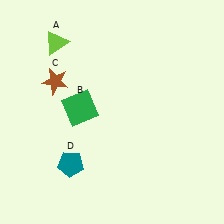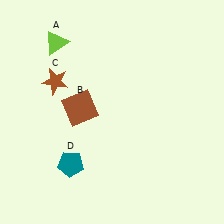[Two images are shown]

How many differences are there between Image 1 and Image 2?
There is 1 difference between the two images.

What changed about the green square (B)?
In Image 1, B is green. In Image 2, it changed to brown.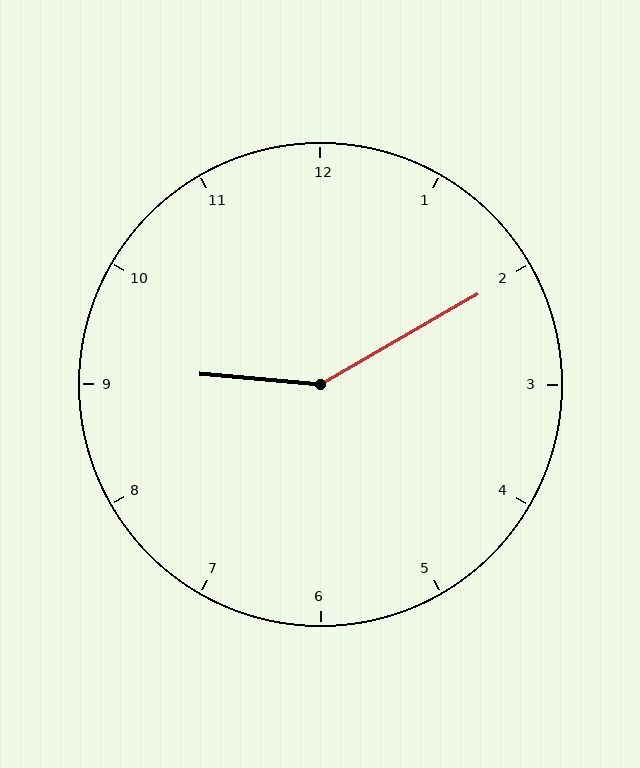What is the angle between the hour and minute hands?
Approximately 145 degrees.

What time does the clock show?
9:10.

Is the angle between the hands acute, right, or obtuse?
It is obtuse.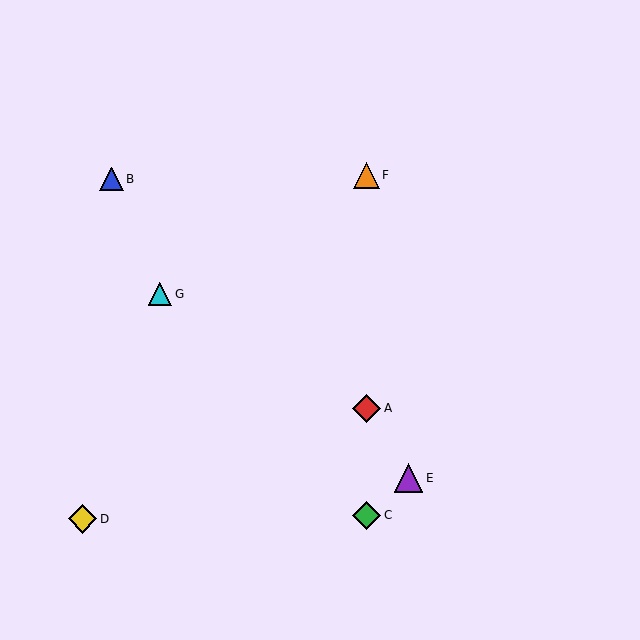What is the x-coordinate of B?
Object B is at x≈112.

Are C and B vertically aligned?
No, C is at x≈366 and B is at x≈112.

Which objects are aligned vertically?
Objects A, C, F are aligned vertically.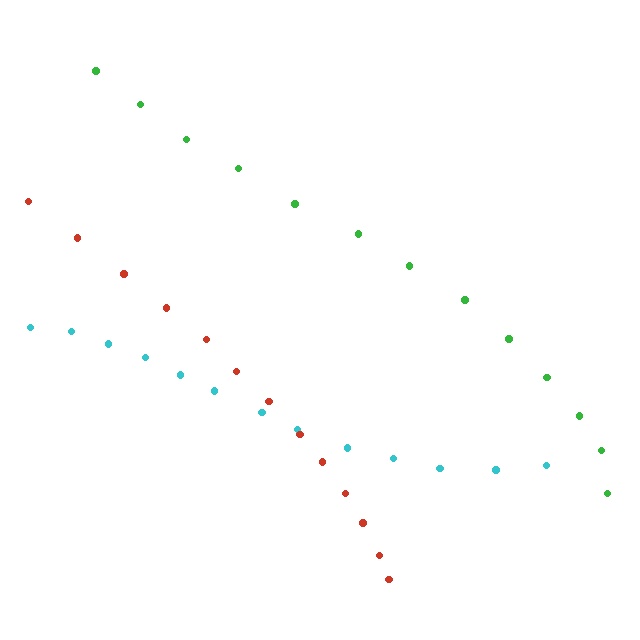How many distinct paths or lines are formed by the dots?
There are 3 distinct paths.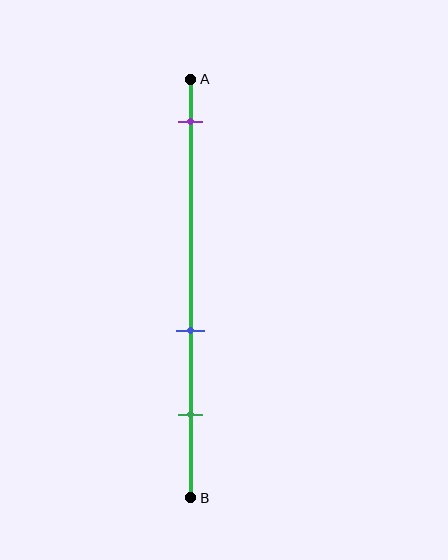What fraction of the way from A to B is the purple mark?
The purple mark is approximately 10% (0.1) of the way from A to B.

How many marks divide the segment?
There are 3 marks dividing the segment.